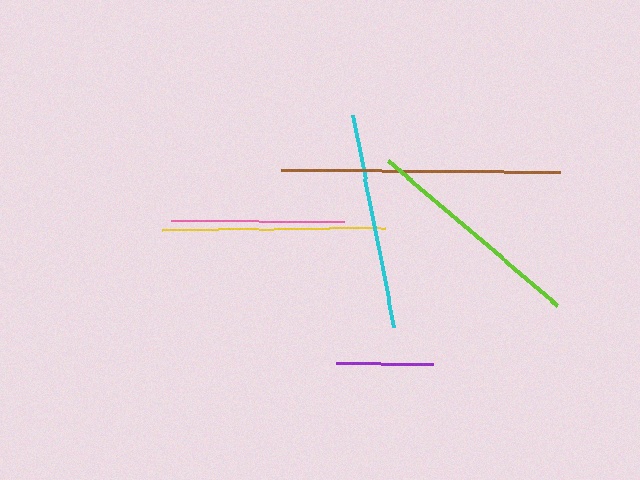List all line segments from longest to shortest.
From longest to shortest: brown, lime, yellow, cyan, pink, purple.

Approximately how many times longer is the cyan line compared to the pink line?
The cyan line is approximately 1.2 times the length of the pink line.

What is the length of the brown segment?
The brown segment is approximately 279 pixels long.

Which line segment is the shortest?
The purple line is the shortest at approximately 97 pixels.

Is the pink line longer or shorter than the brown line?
The brown line is longer than the pink line.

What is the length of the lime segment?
The lime segment is approximately 224 pixels long.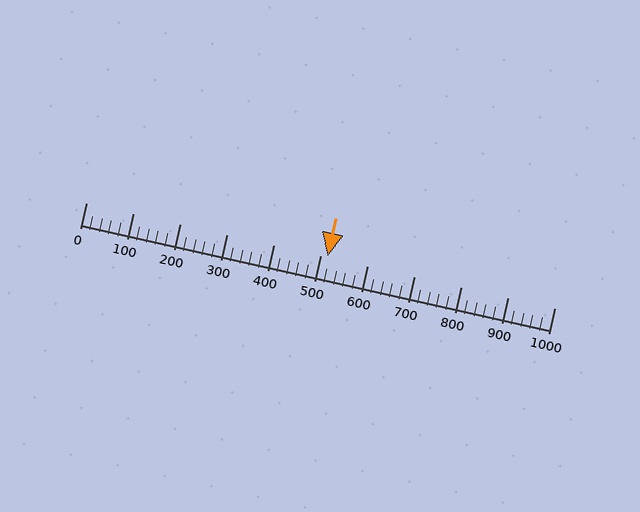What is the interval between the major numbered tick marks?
The major tick marks are spaced 100 units apart.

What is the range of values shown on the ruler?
The ruler shows values from 0 to 1000.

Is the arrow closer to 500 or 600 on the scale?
The arrow is closer to 500.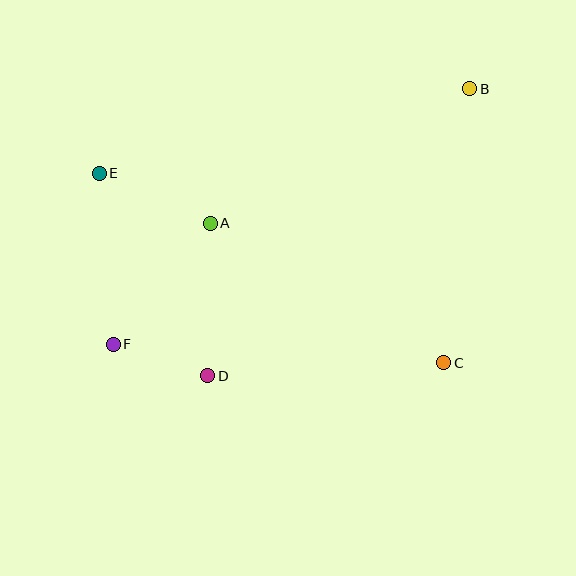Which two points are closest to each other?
Points D and F are closest to each other.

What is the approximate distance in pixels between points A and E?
The distance between A and E is approximately 122 pixels.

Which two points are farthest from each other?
Points B and F are farthest from each other.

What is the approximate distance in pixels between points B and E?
The distance between B and E is approximately 380 pixels.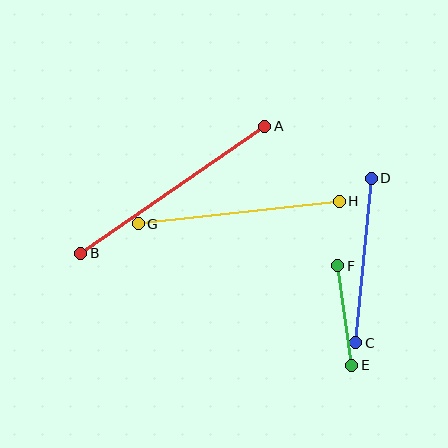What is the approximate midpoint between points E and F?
The midpoint is at approximately (345, 316) pixels.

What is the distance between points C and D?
The distance is approximately 165 pixels.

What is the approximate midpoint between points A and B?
The midpoint is at approximately (173, 190) pixels.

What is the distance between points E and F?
The distance is approximately 101 pixels.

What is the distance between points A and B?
The distance is approximately 223 pixels.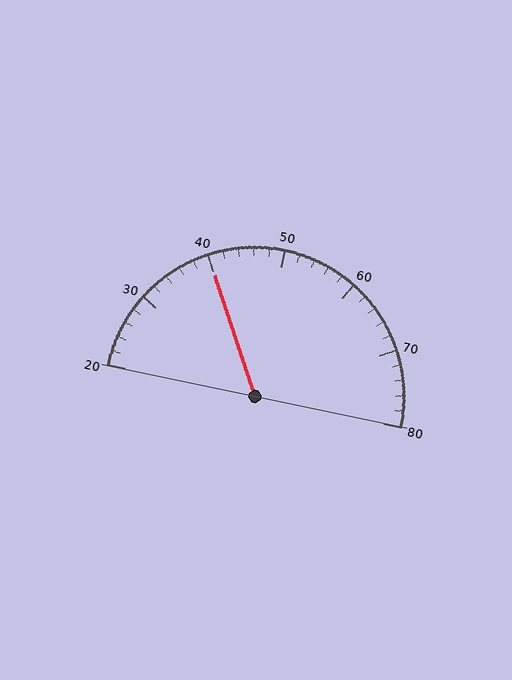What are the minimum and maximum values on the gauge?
The gauge ranges from 20 to 80.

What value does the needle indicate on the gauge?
The needle indicates approximately 40.